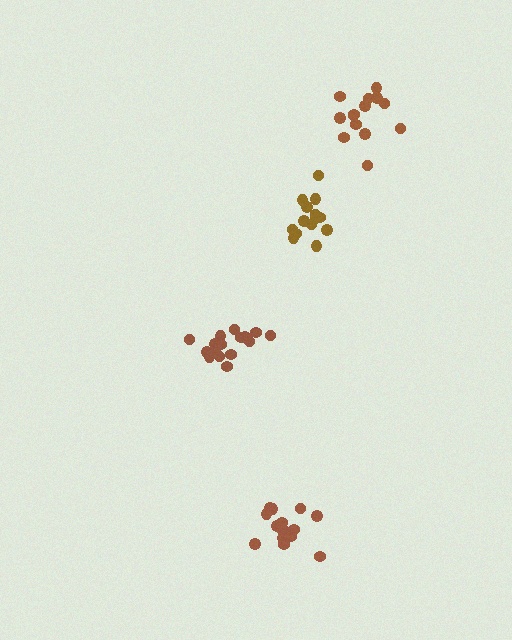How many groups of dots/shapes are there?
There are 4 groups.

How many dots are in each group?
Group 1: 15 dots, Group 2: 14 dots, Group 3: 14 dots, Group 4: 16 dots (59 total).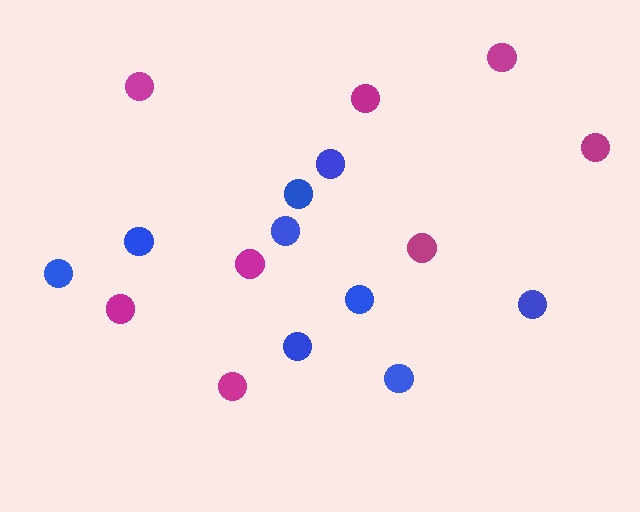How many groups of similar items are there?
There are 2 groups: one group of blue circles (9) and one group of magenta circles (8).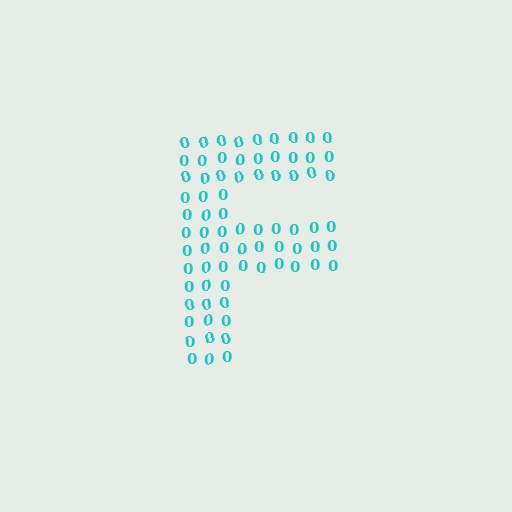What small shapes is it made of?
It is made of small digit 0's.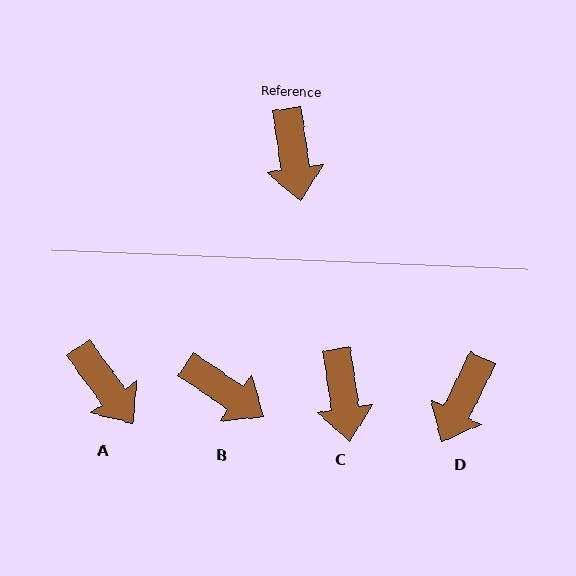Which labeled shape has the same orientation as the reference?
C.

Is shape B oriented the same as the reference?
No, it is off by about 48 degrees.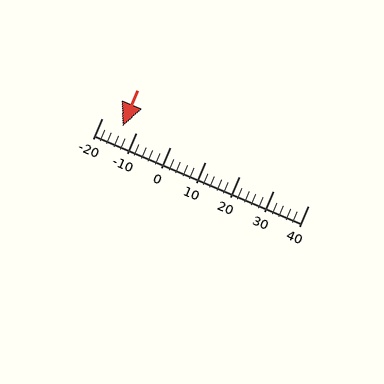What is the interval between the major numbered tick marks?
The major tick marks are spaced 10 units apart.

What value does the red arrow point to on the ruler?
The red arrow points to approximately -14.